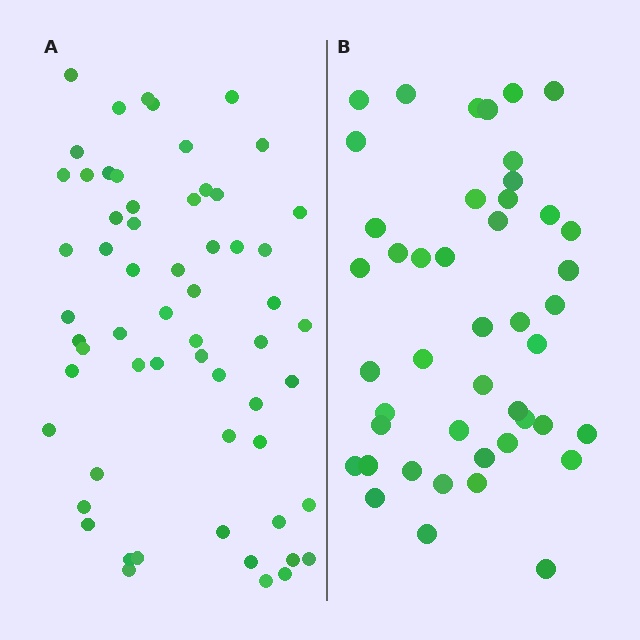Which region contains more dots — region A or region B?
Region A (the left region) has more dots.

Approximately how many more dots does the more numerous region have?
Region A has approximately 15 more dots than region B.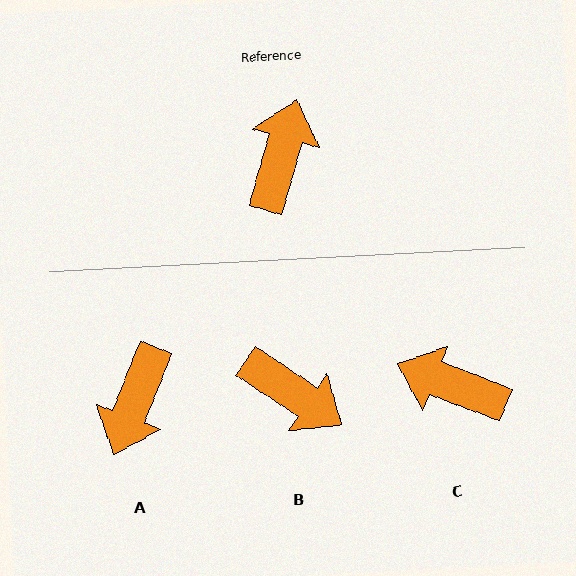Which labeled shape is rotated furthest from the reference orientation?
A, about 174 degrees away.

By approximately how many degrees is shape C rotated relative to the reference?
Approximately 85 degrees counter-clockwise.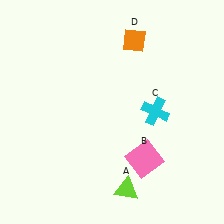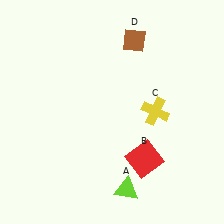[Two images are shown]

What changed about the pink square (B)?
In Image 1, B is pink. In Image 2, it changed to red.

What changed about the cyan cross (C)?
In Image 1, C is cyan. In Image 2, it changed to yellow.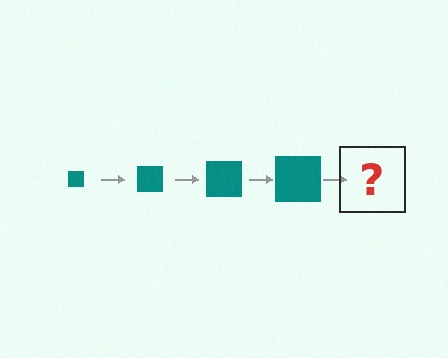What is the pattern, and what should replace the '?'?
The pattern is that the square gets progressively larger each step. The '?' should be a teal square, larger than the previous one.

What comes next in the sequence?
The next element should be a teal square, larger than the previous one.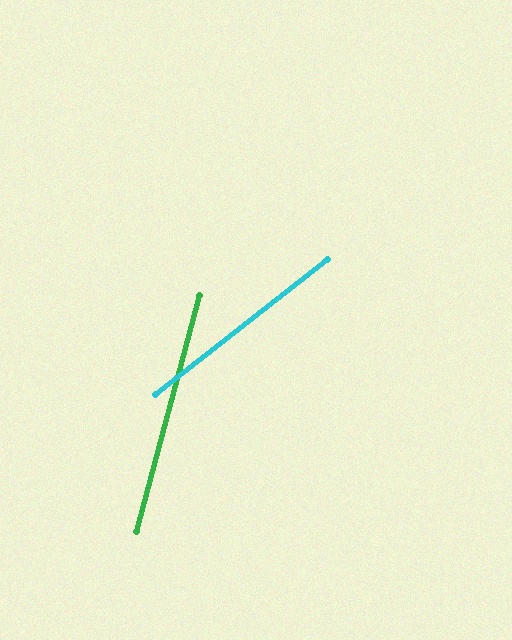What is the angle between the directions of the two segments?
Approximately 37 degrees.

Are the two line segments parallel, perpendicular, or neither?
Neither parallel nor perpendicular — they differ by about 37°.